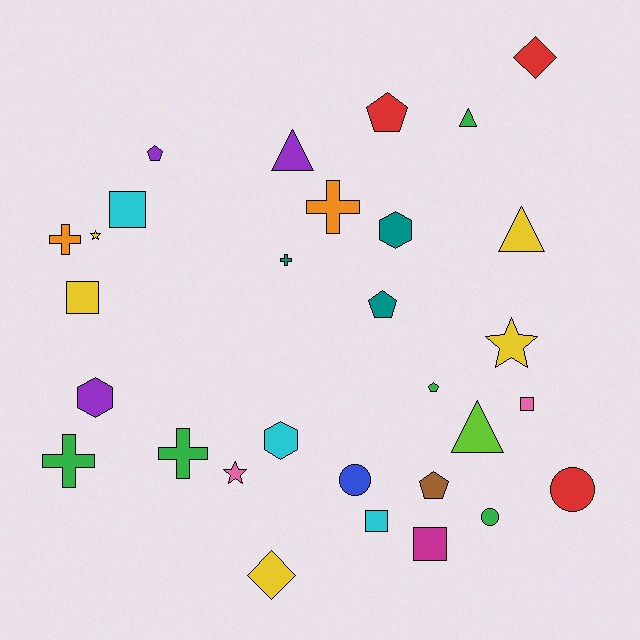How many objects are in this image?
There are 30 objects.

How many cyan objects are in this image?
There are 3 cyan objects.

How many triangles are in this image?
There are 4 triangles.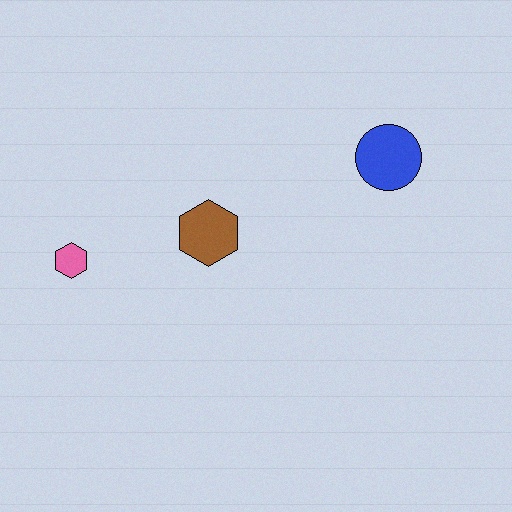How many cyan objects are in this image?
There are no cyan objects.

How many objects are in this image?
There are 3 objects.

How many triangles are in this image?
There are no triangles.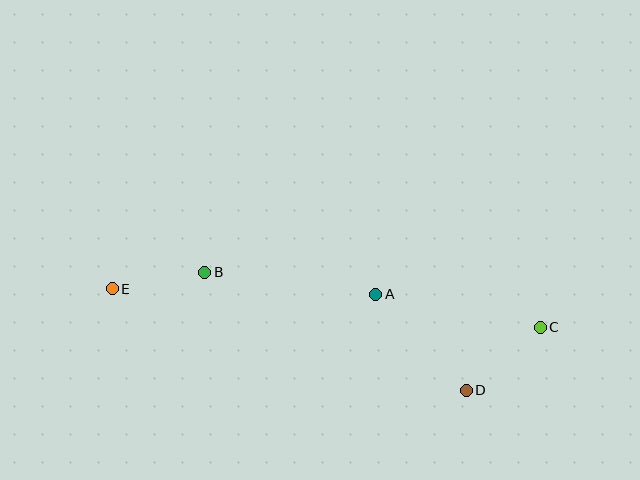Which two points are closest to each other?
Points B and E are closest to each other.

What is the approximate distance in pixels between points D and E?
The distance between D and E is approximately 368 pixels.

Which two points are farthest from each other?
Points C and E are farthest from each other.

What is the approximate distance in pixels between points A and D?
The distance between A and D is approximately 132 pixels.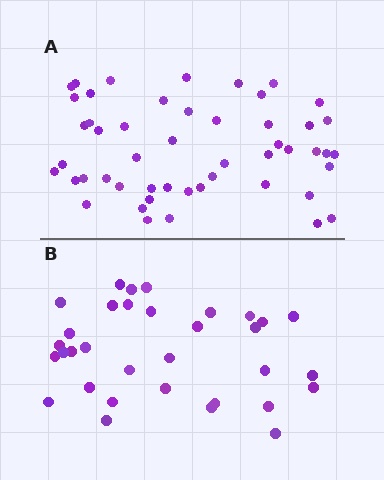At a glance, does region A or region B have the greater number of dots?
Region A (the top region) has more dots.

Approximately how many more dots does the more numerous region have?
Region A has approximately 15 more dots than region B.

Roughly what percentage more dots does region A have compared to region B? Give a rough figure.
About 50% more.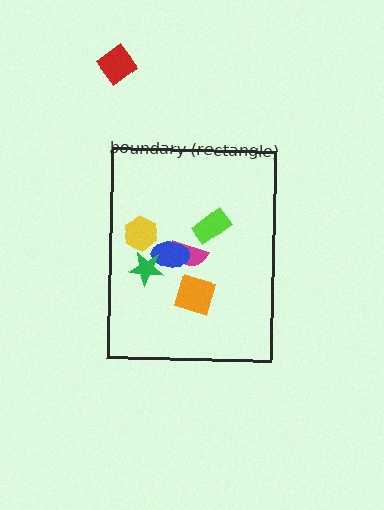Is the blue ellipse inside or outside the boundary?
Inside.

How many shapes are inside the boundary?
6 inside, 1 outside.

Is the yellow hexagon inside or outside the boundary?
Inside.